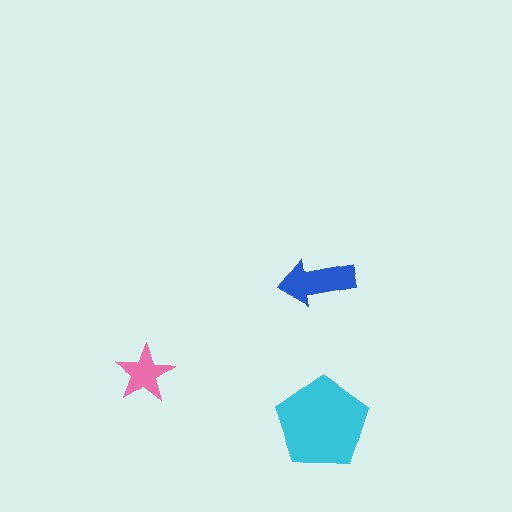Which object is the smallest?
The pink star.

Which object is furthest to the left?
The pink star is leftmost.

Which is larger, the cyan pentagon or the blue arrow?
The cyan pentagon.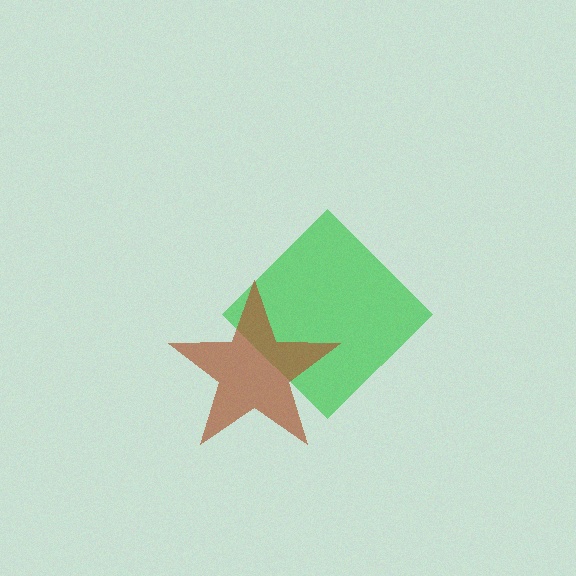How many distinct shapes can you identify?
There are 2 distinct shapes: a green diamond, a brown star.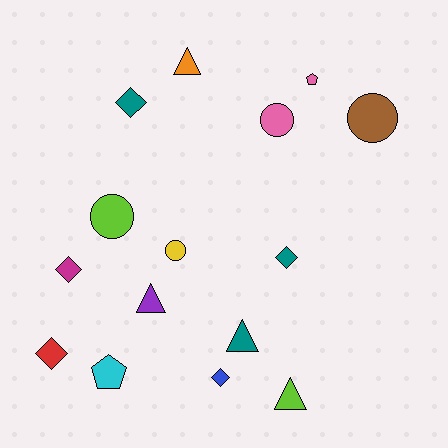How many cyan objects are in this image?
There is 1 cyan object.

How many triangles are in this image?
There are 4 triangles.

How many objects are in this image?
There are 15 objects.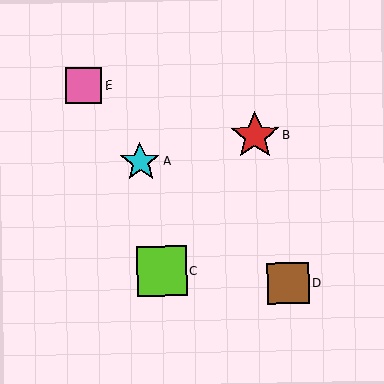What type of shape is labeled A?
Shape A is a cyan star.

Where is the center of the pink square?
The center of the pink square is at (84, 86).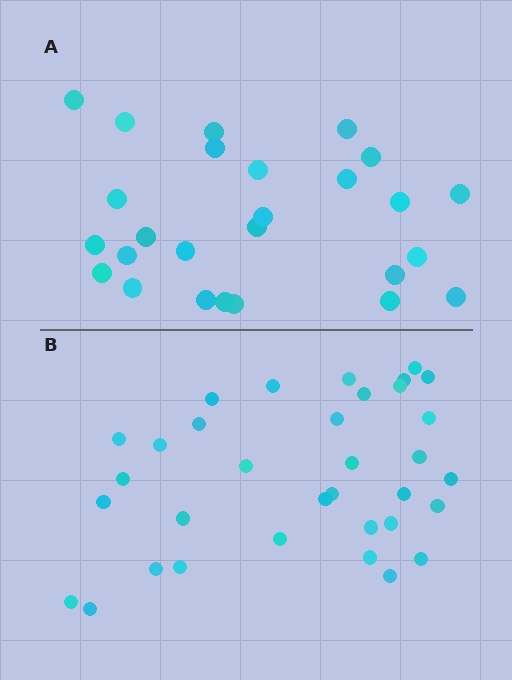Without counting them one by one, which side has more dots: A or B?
Region B (the bottom region) has more dots.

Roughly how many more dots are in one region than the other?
Region B has roughly 8 or so more dots than region A.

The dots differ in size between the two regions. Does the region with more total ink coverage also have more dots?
No. Region A has more total ink coverage because its dots are larger, but region B actually contains more individual dots. Total area can be misleading — the number of items is what matters here.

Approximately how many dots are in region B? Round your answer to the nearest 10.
About 30 dots. (The exact count is 34, which rounds to 30.)